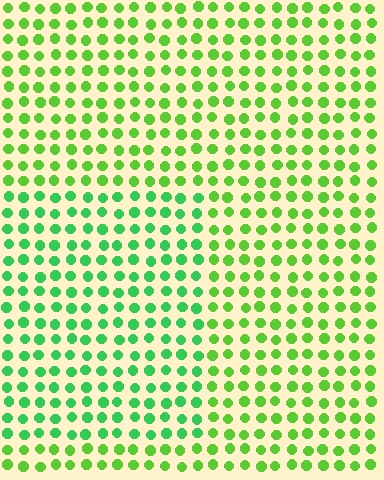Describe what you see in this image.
The image is filled with small lime elements in a uniform arrangement. A rectangle-shaped region is visible where the elements are tinted to a slightly different hue, forming a subtle color boundary.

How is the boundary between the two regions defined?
The boundary is defined purely by a slight shift in hue (about 29 degrees). Spacing, size, and orientation are identical on both sides.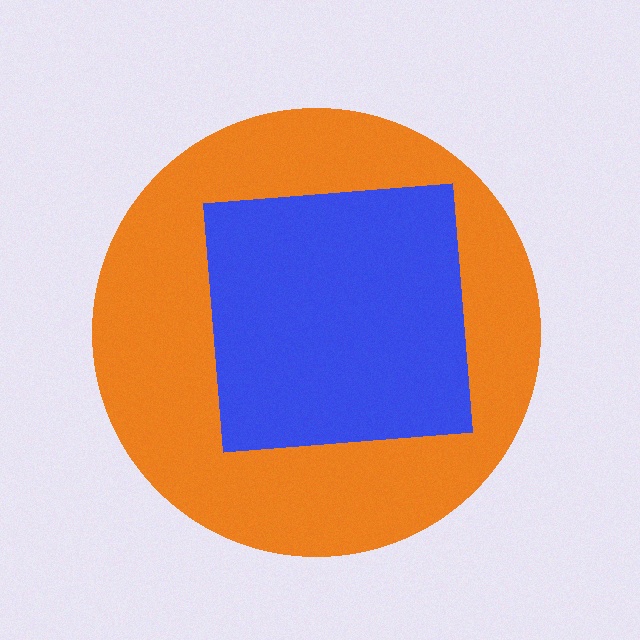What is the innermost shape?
The blue square.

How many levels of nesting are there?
2.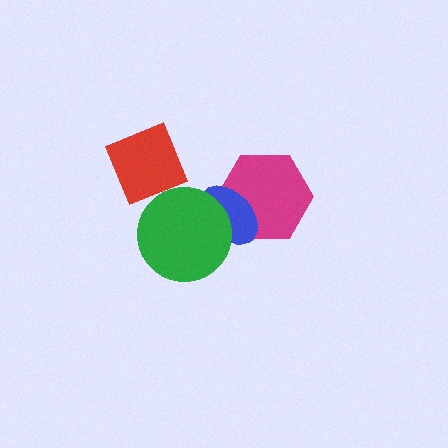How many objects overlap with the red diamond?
1 object overlaps with the red diamond.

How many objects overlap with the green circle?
2 objects overlap with the green circle.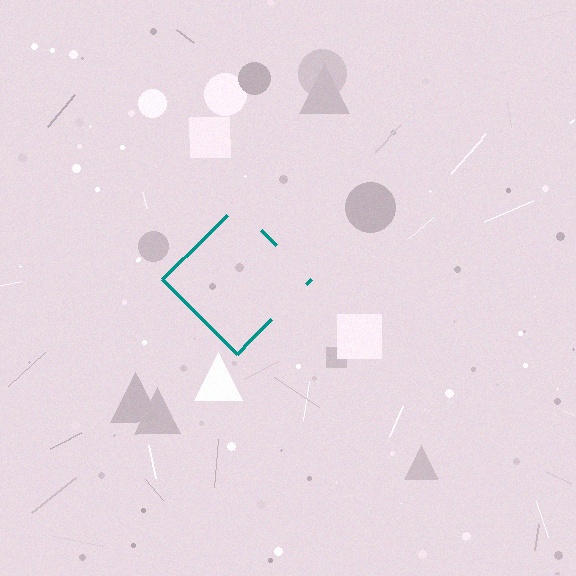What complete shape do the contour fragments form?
The contour fragments form a diamond.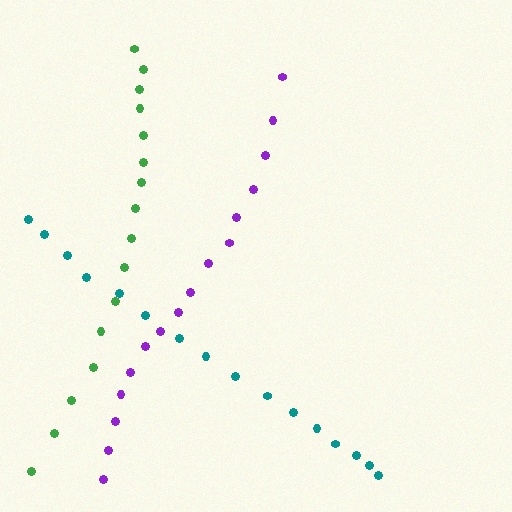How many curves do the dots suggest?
There are 3 distinct paths.